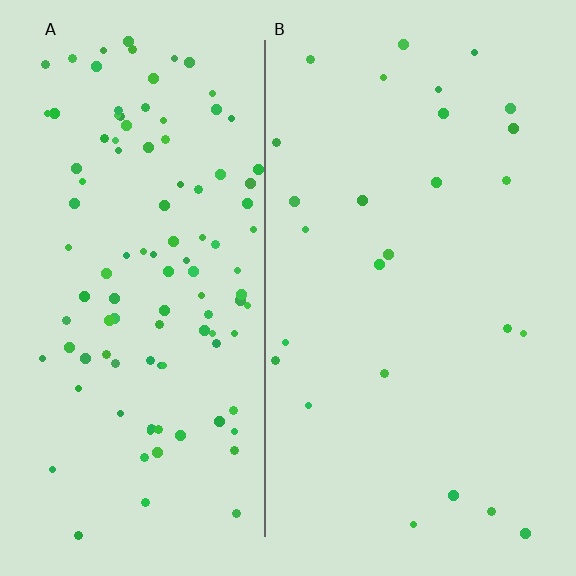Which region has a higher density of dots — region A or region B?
A (the left).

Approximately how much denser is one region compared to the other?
Approximately 4.1× — region A over region B.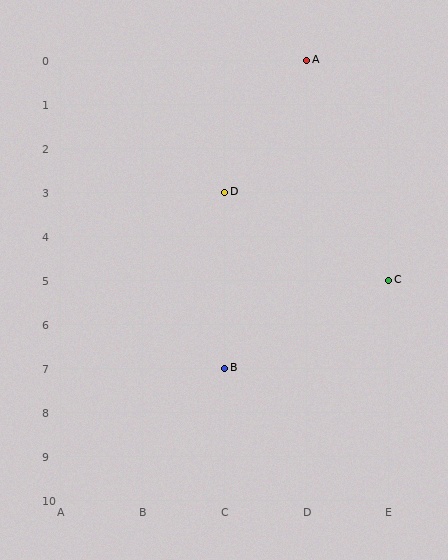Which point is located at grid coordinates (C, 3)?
Point D is at (C, 3).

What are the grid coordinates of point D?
Point D is at grid coordinates (C, 3).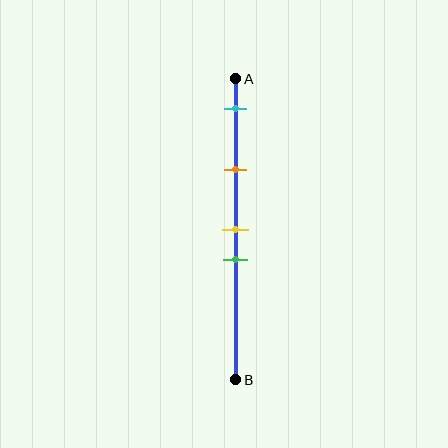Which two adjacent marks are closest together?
The yellow and green marks are the closest adjacent pair.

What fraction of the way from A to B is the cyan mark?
The cyan mark is approximately 10% (0.1) of the way from A to B.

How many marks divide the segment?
There are 4 marks dividing the segment.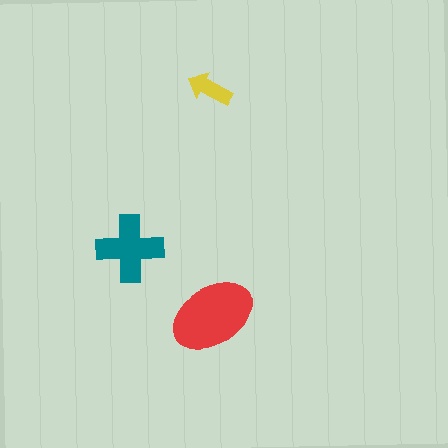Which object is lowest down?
The red ellipse is bottommost.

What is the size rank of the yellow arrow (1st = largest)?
3rd.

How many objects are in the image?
There are 3 objects in the image.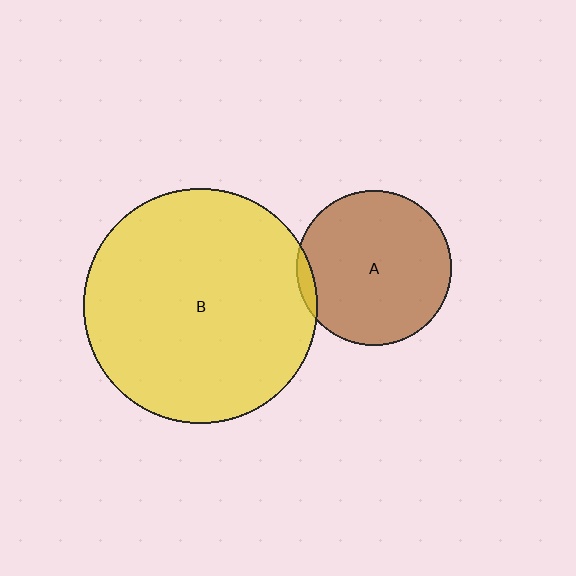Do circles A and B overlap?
Yes.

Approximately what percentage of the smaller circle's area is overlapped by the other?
Approximately 5%.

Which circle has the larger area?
Circle B (yellow).